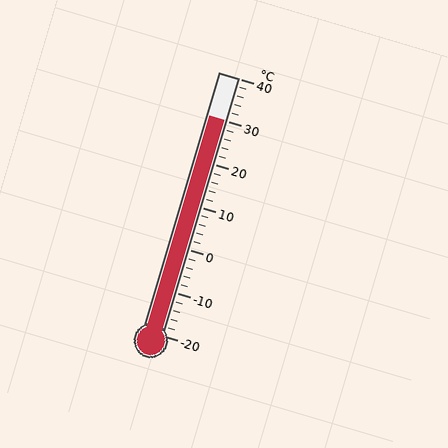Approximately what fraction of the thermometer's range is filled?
The thermometer is filled to approximately 85% of its range.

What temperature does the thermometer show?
The thermometer shows approximately 30°C.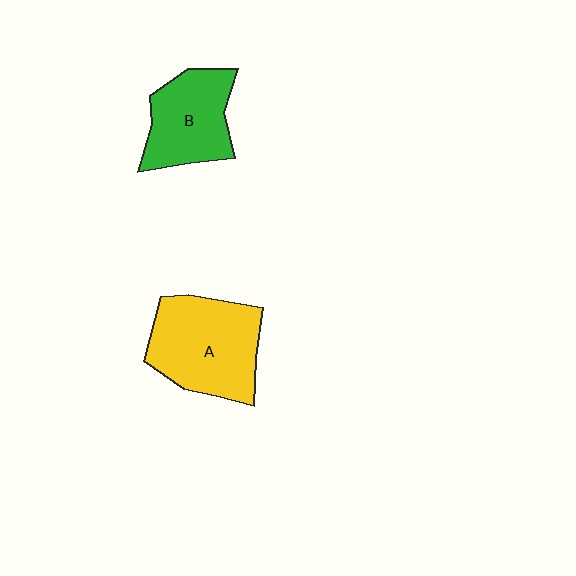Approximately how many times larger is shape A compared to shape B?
Approximately 1.3 times.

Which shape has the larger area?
Shape A (yellow).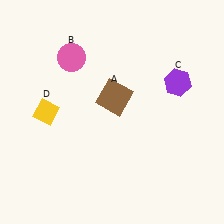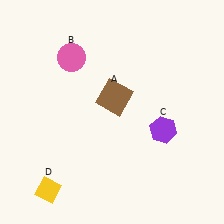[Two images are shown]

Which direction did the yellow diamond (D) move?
The yellow diamond (D) moved down.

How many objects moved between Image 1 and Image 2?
2 objects moved between the two images.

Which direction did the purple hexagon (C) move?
The purple hexagon (C) moved down.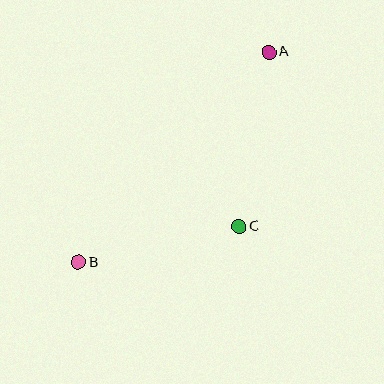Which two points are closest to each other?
Points B and C are closest to each other.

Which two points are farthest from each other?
Points A and B are farthest from each other.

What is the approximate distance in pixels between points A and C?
The distance between A and C is approximately 177 pixels.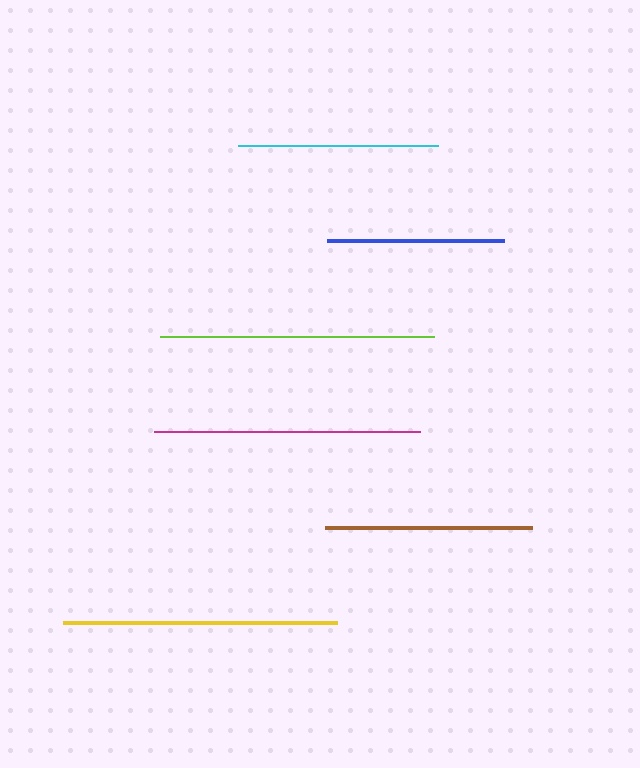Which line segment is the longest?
The lime line is the longest at approximately 275 pixels.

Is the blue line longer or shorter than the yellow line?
The yellow line is longer than the blue line.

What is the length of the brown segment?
The brown segment is approximately 207 pixels long.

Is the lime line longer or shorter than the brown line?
The lime line is longer than the brown line.